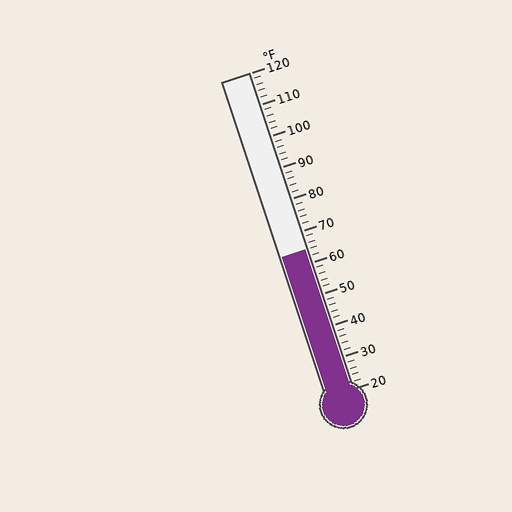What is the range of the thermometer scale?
The thermometer scale ranges from 20°F to 120°F.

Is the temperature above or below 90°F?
The temperature is below 90°F.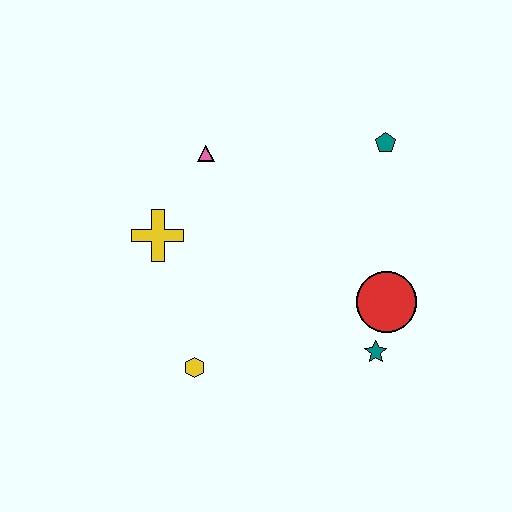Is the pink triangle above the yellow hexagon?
Yes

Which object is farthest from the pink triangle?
The teal star is farthest from the pink triangle.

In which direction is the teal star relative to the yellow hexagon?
The teal star is to the right of the yellow hexagon.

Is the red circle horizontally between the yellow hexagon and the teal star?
No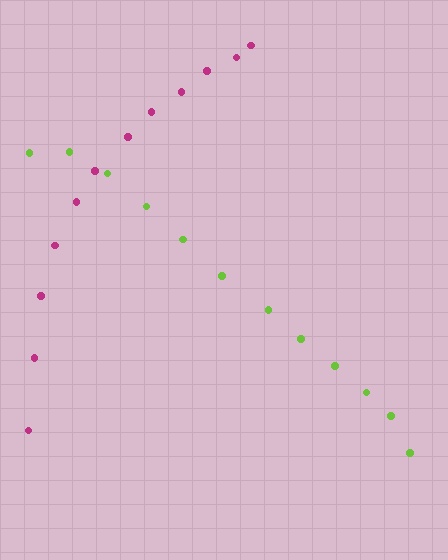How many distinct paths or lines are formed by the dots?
There are 2 distinct paths.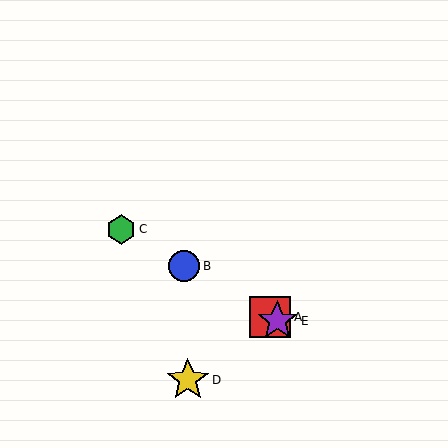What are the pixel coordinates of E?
Object E is at (277, 321).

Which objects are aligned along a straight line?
Objects A, B, C, E are aligned along a straight line.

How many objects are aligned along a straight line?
4 objects (A, B, C, E) are aligned along a straight line.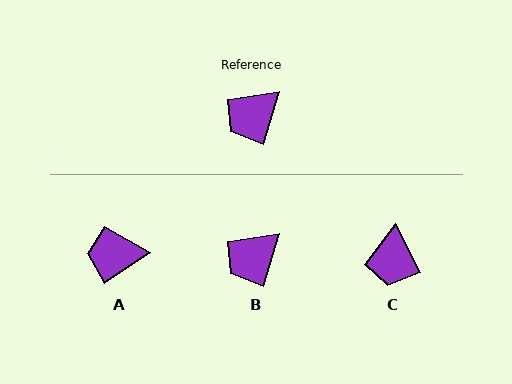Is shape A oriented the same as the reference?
No, it is off by about 38 degrees.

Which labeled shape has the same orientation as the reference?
B.